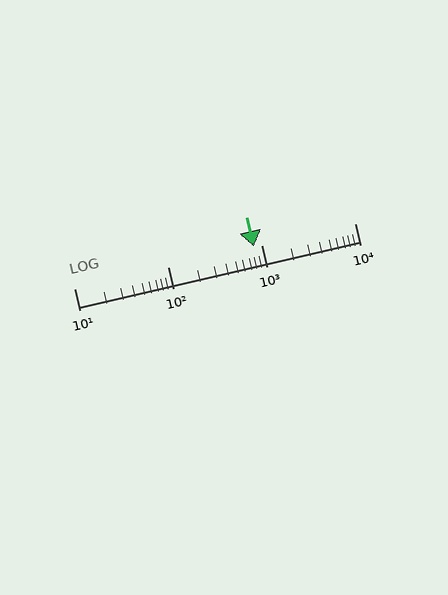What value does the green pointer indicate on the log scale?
The pointer indicates approximately 840.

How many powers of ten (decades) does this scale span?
The scale spans 3 decades, from 10 to 10000.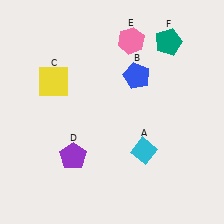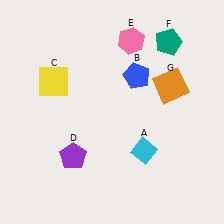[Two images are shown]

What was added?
An orange square (G) was added in Image 2.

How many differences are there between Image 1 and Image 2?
There is 1 difference between the two images.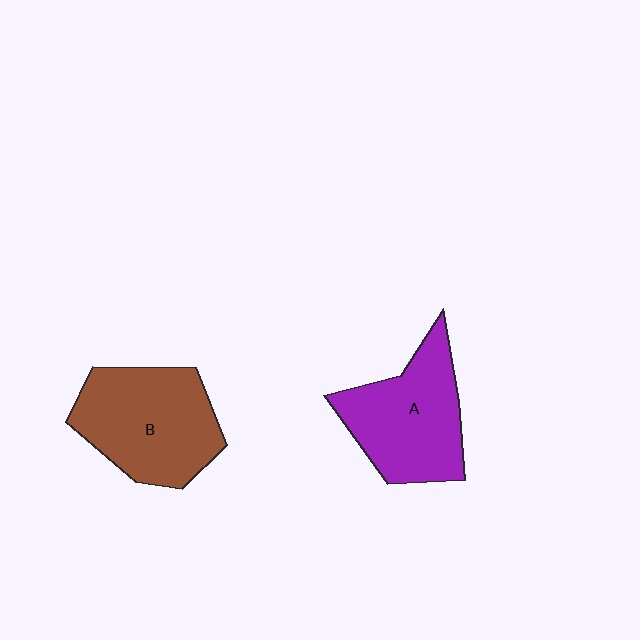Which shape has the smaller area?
Shape A (purple).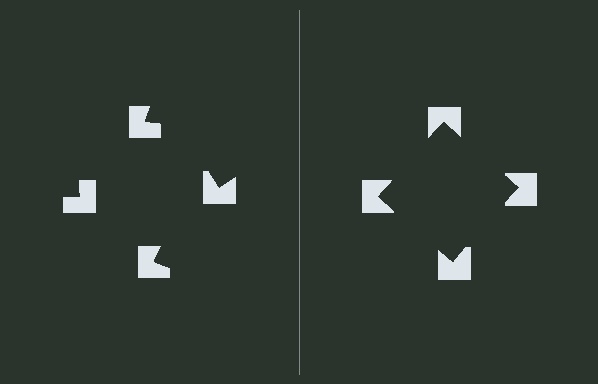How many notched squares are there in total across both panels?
8 — 4 on each side.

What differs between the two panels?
The notched squares are positioned identically on both sides; only the wedge orientations differ. On the right they align to a square; on the left they are misaligned.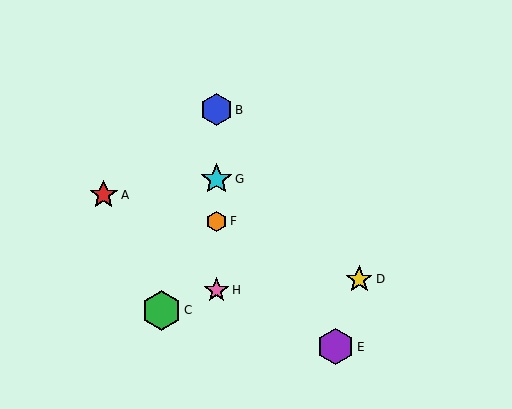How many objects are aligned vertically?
4 objects (B, F, G, H) are aligned vertically.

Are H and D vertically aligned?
No, H is at x≈216 and D is at x≈359.